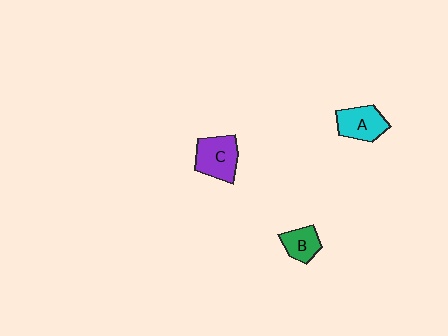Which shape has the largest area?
Shape C (purple).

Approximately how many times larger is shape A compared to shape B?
Approximately 1.4 times.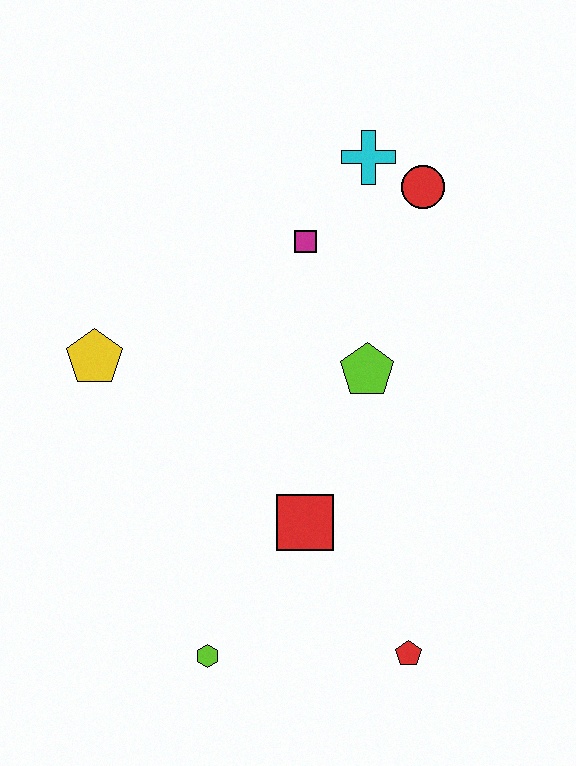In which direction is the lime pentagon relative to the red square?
The lime pentagon is above the red square.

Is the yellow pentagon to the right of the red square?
No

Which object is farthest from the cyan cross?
The lime hexagon is farthest from the cyan cross.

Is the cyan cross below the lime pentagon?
No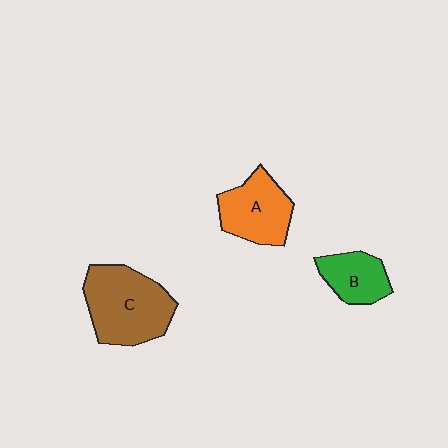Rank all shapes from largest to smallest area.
From largest to smallest: C (brown), A (orange), B (green).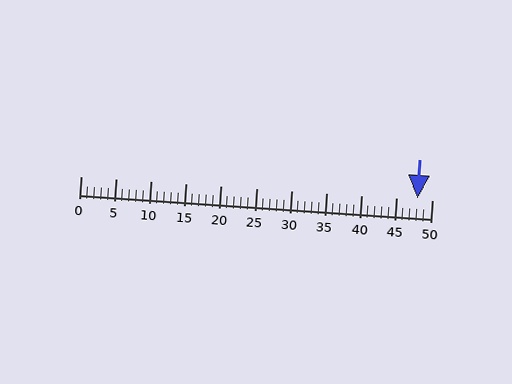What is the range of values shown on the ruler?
The ruler shows values from 0 to 50.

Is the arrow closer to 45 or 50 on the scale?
The arrow is closer to 50.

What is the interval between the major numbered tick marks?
The major tick marks are spaced 5 units apart.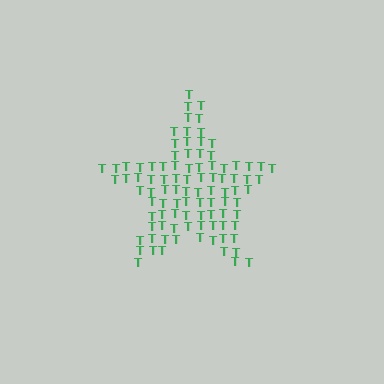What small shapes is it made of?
It is made of small letter T's.